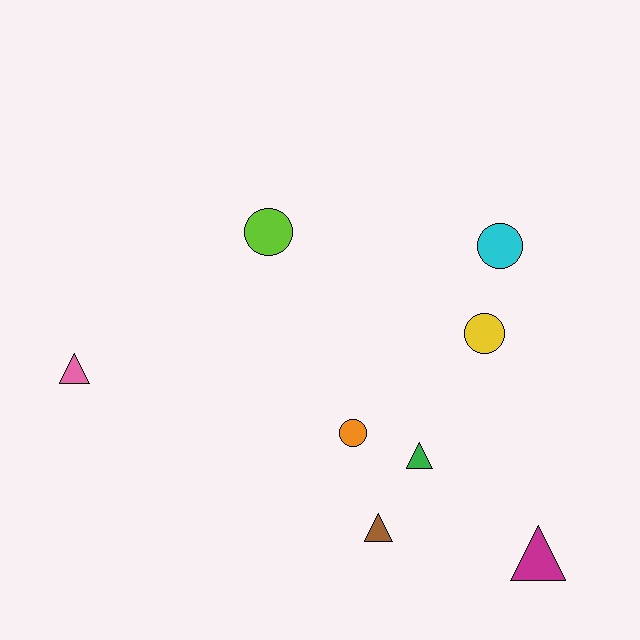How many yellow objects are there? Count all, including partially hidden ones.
There is 1 yellow object.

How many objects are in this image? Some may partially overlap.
There are 8 objects.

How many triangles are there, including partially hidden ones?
There are 4 triangles.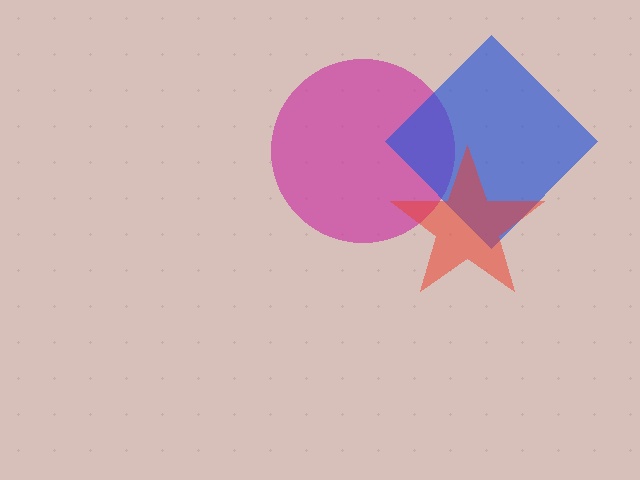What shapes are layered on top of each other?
The layered shapes are: a magenta circle, a blue diamond, a red star.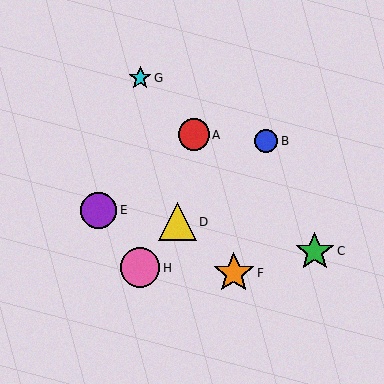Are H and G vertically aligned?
Yes, both are at x≈140.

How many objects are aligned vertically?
2 objects (G, H) are aligned vertically.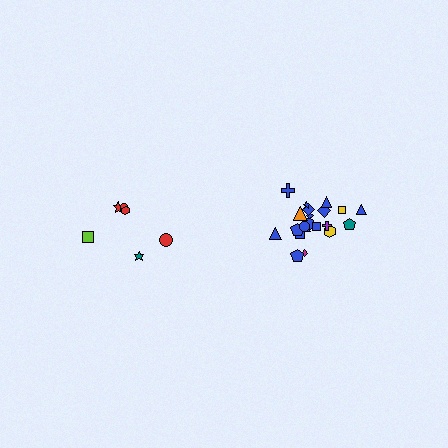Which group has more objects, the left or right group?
The right group.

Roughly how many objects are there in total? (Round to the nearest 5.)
Roughly 30 objects in total.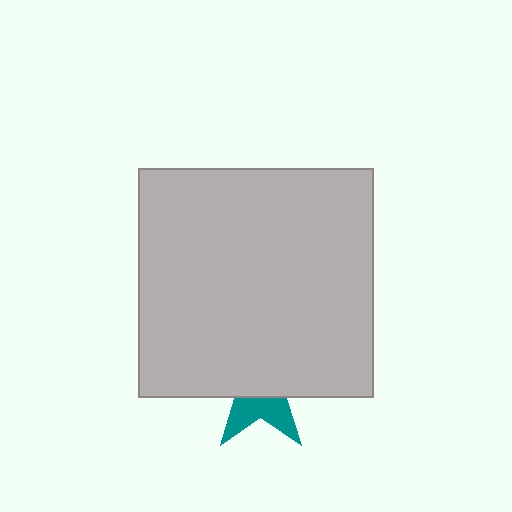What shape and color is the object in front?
The object in front is a light gray rectangle.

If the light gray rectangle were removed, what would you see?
You would see the complete teal star.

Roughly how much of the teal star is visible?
A small part of it is visible (roughly 38%).